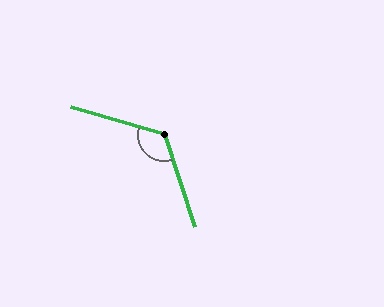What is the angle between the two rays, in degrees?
Approximately 125 degrees.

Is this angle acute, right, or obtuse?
It is obtuse.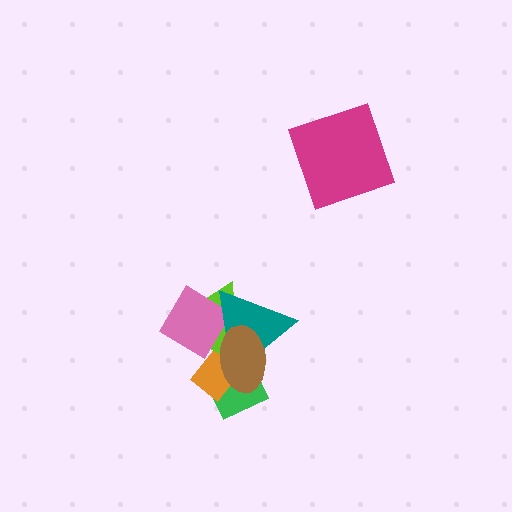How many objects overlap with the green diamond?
4 objects overlap with the green diamond.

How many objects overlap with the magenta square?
0 objects overlap with the magenta square.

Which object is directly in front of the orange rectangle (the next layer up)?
The lime triangle is directly in front of the orange rectangle.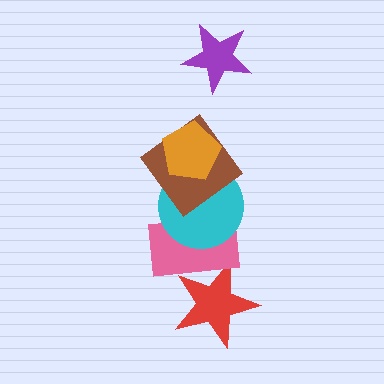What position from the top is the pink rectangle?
The pink rectangle is 5th from the top.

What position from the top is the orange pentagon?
The orange pentagon is 2nd from the top.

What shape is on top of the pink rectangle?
The cyan circle is on top of the pink rectangle.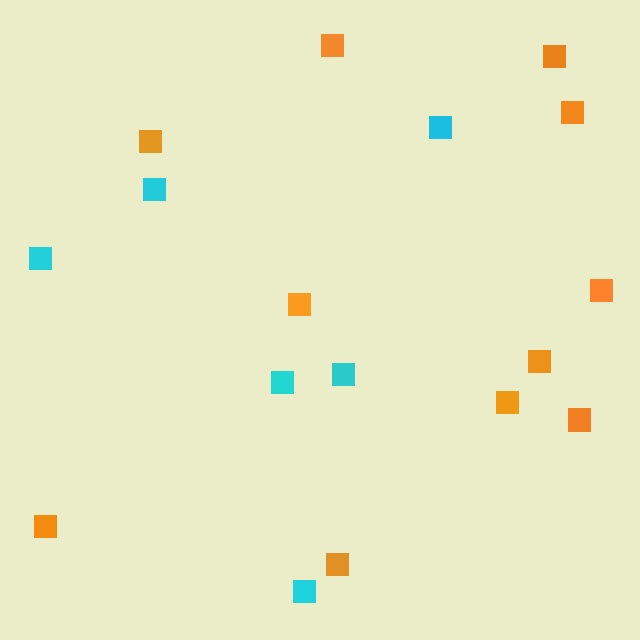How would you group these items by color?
There are 2 groups: one group of orange squares (11) and one group of cyan squares (6).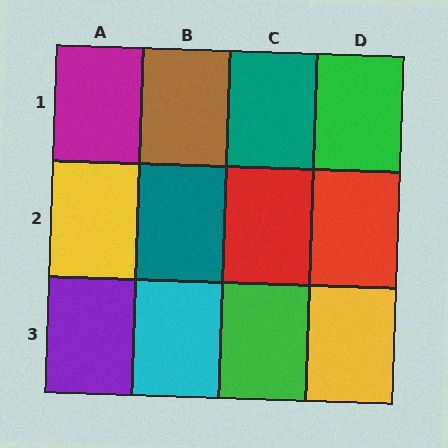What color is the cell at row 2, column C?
Red.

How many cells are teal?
2 cells are teal.